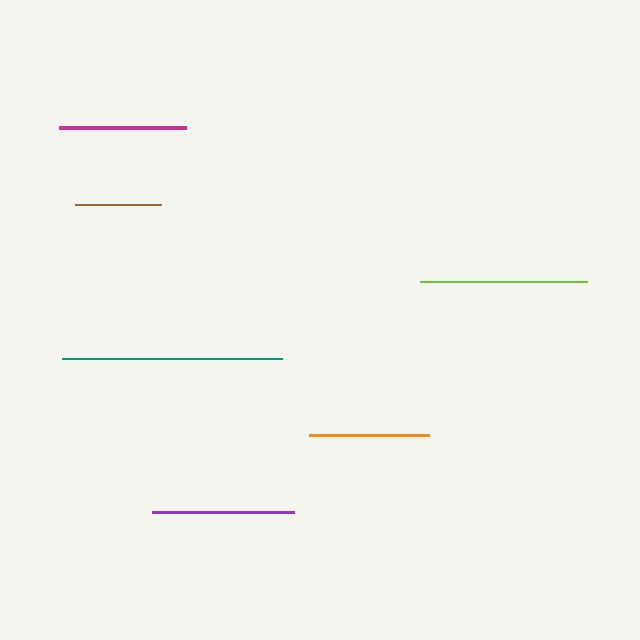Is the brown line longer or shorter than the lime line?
The lime line is longer than the brown line.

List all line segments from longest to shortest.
From longest to shortest: teal, lime, purple, magenta, orange, brown.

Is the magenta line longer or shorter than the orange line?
The magenta line is longer than the orange line.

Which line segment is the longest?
The teal line is the longest at approximately 219 pixels.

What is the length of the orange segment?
The orange segment is approximately 120 pixels long.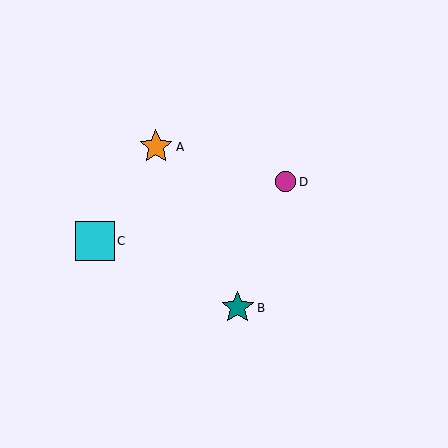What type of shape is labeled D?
Shape D is a magenta circle.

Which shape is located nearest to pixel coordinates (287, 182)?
The magenta circle (labeled D) at (286, 182) is nearest to that location.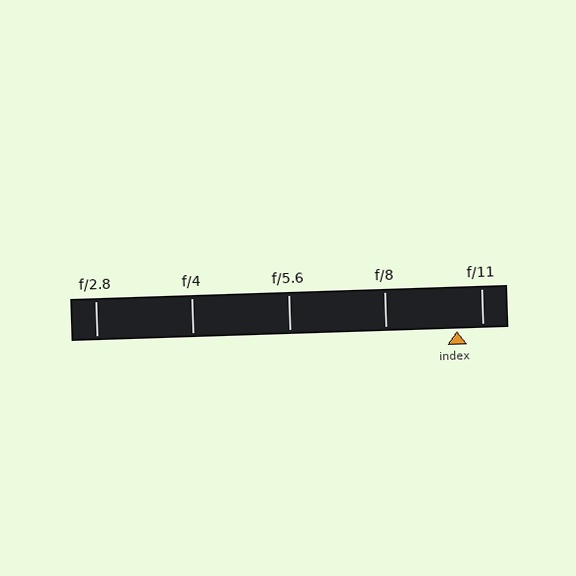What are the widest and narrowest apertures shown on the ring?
The widest aperture shown is f/2.8 and the narrowest is f/11.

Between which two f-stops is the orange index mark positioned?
The index mark is between f/8 and f/11.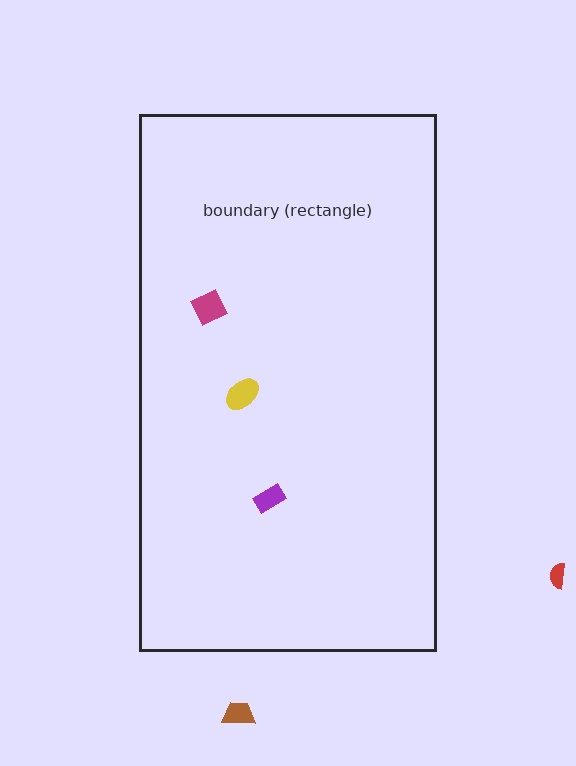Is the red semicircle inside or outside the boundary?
Outside.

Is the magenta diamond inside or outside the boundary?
Inside.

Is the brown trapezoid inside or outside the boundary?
Outside.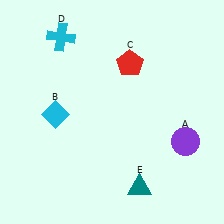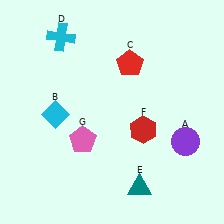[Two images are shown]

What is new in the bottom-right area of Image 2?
A red hexagon (F) was added in the bottom-right area of Image 2.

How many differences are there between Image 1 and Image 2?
There are 2 differences between the two images.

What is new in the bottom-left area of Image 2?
A pink pentagon (G) was added in the bottom-left area of Image 2.